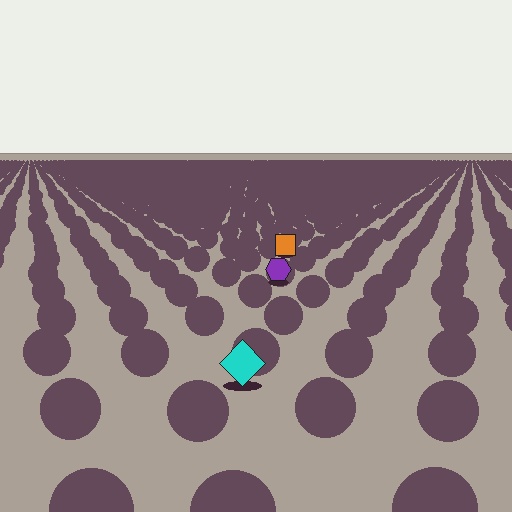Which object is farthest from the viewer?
The orange square is farthest from the viewer. It appears smaller and the ground texture around it is denser.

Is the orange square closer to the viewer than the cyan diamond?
No. The cyan diamond is closer — you can tell from the texture gradient: the ground texture is coarser near it.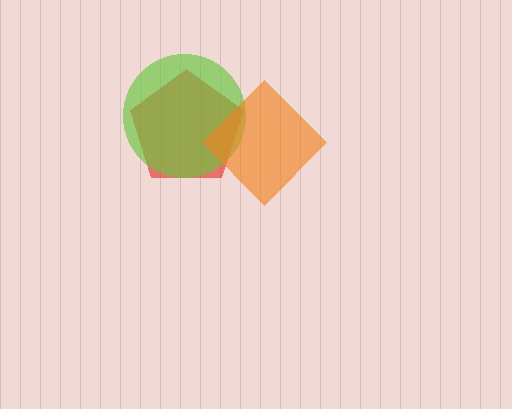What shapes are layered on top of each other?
The layered shapes are: a red pentagon, a lime circle, an orange diamond.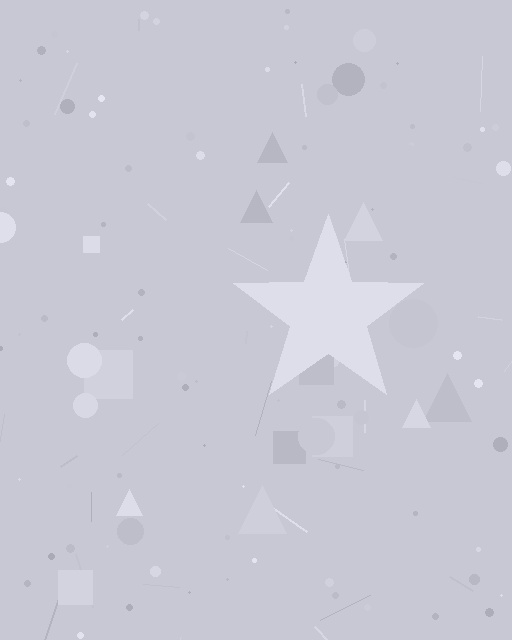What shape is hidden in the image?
A star is hidden in the image.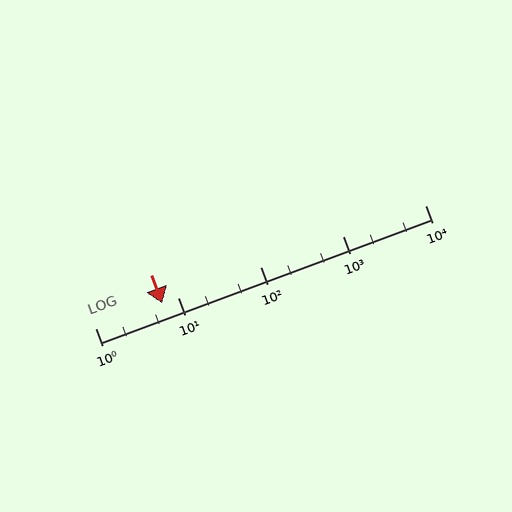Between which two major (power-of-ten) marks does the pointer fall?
The pointer is between 1 and 10.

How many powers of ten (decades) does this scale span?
The scale spans 4 decades, from 1 to 10000.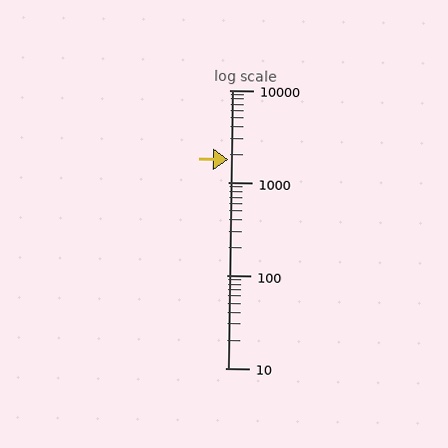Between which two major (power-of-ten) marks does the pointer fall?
The pointer is between 1000 and 10000.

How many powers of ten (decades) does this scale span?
The scale spans 3 decades, from 10 to 10000.